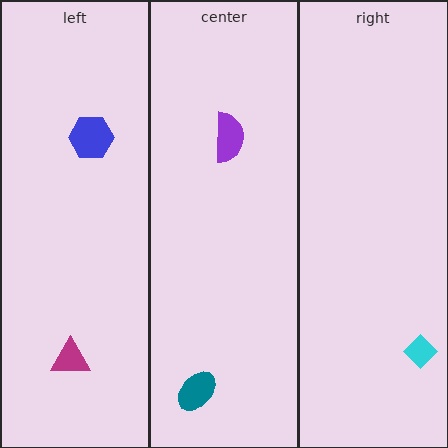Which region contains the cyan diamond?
The right region.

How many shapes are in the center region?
2.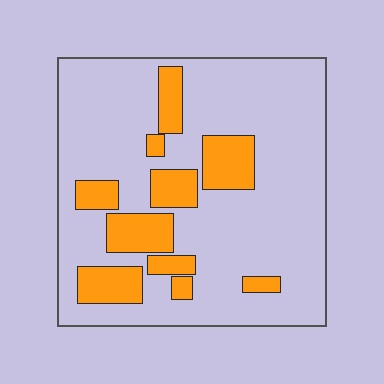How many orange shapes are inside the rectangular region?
10.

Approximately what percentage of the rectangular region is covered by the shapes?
Approximately 20%.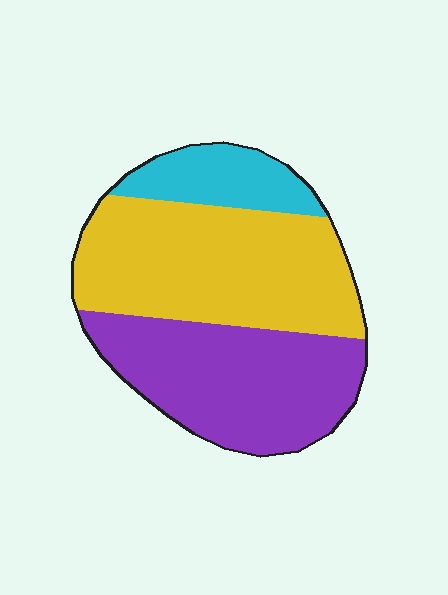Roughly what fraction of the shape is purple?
Purple takes up between a quarter and a half of the shape.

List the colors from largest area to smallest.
From largest to smallest: yellow, purple, cyan.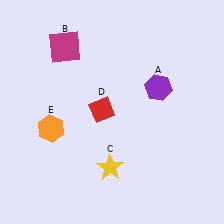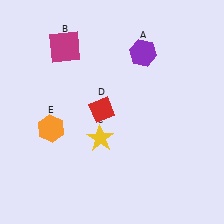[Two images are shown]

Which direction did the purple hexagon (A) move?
The purple hexagon (A) moved up.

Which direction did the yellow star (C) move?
The yellow star (C) moved up.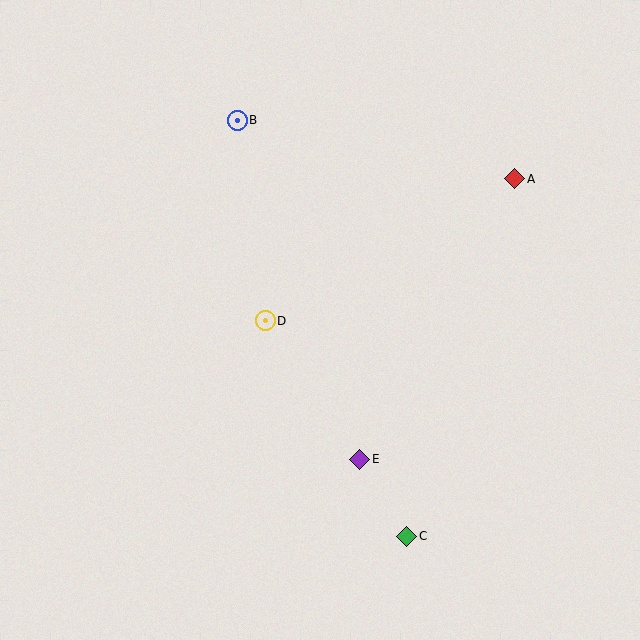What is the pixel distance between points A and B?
The distance between A and B is 283 pixels.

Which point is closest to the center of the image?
Point D at (265, 321) is closest to the center.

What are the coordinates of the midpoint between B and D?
The midpoint between B and D is at (251, 220).